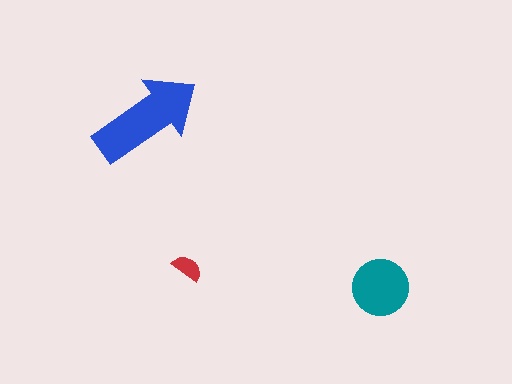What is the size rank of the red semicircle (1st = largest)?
3rd.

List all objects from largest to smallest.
The blue arrow, the teal circle, the red semicircle.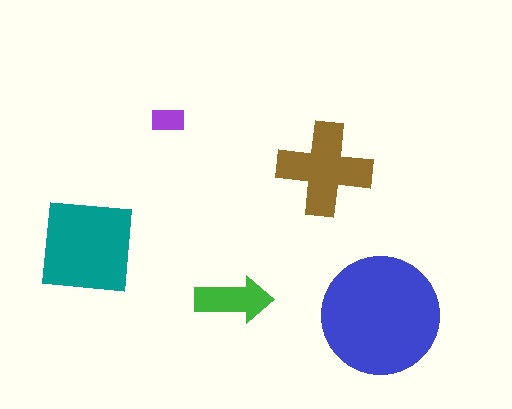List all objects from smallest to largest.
The purple rectangle, the green arrow, the brown cross, the teal square, the blue circle.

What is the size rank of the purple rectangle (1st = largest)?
5th.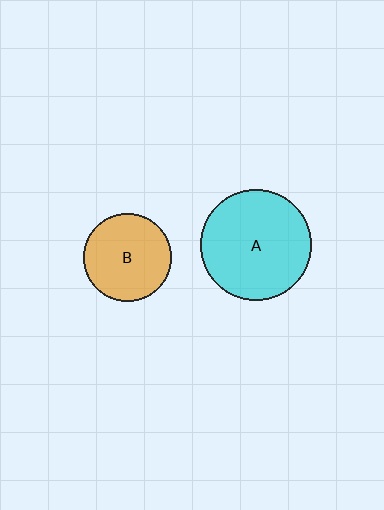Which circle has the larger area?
Circle A (cyan).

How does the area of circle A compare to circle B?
Approximately 1.6 times.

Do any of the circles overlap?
No, none of the circles overlap.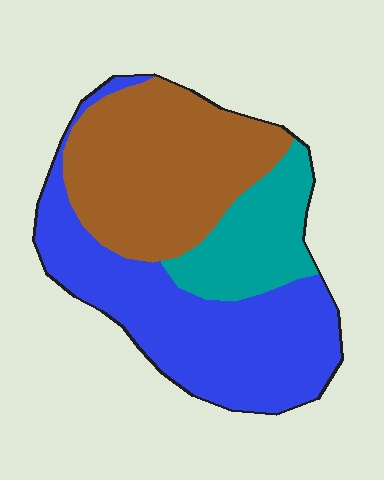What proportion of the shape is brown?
Brown covers 38% of the shape.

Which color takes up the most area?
Blue, at roughly 45%.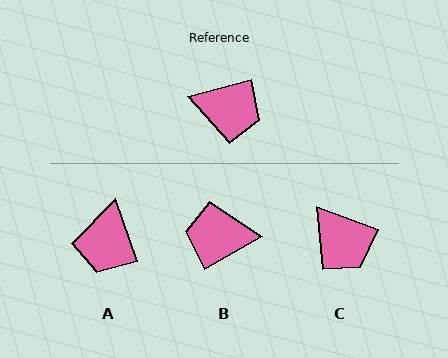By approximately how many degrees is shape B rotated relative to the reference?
Approximately 165 degrees clockwise.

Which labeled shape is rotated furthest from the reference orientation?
B, about 165 degrees away.